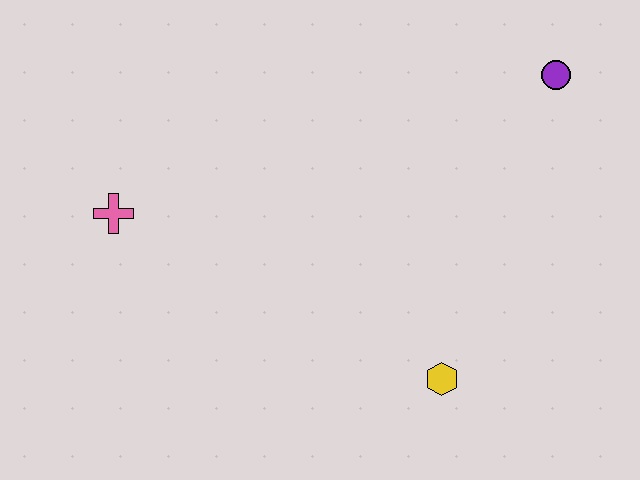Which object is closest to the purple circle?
The yellow hexagon is closest to the purple circle.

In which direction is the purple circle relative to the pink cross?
The purple circle is to the right of the pink cross.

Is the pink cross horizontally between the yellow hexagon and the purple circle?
No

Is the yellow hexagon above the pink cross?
No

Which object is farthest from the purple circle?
The pink cross is farthest from the purple circle.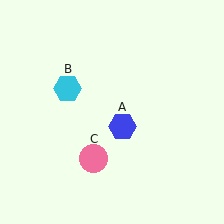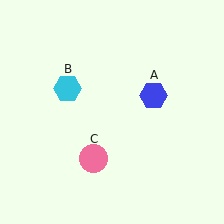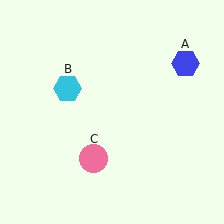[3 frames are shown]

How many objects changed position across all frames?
1 object changed position: blue hexagon (object A).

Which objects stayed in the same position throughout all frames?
Cyan hexagon (object B) and pink circle (object C) remained stationary.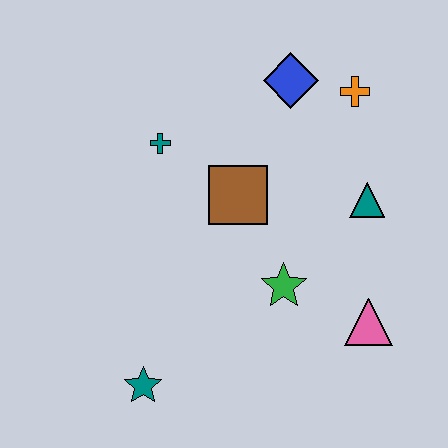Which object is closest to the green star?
The pink triangle is closest to the green star.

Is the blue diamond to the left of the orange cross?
Yes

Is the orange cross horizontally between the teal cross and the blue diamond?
No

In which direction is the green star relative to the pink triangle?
The green star is to the left of the pink triangle.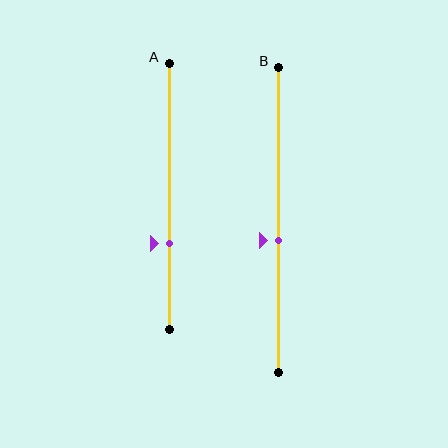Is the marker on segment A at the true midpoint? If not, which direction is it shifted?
No, the marker on segment A is shifted downward by about 18% of the segment length.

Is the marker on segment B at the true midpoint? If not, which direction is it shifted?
No, the marker on segment B is shifted downward by about 7% of the segment length.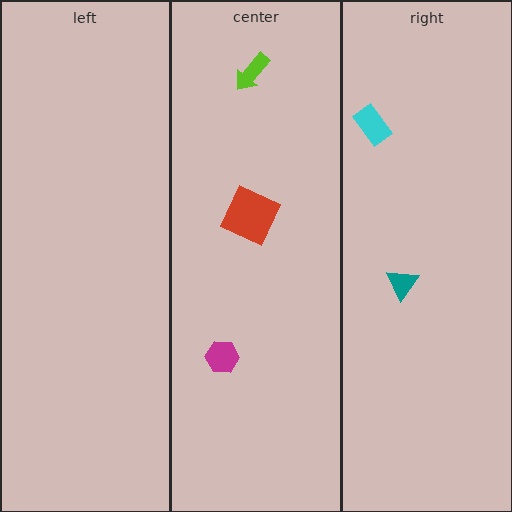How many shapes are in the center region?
3.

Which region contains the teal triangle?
The right region.